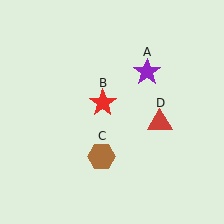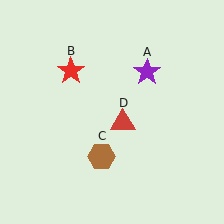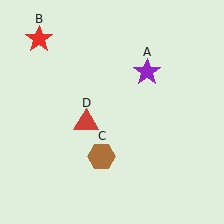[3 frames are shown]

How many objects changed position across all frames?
2 objects changed position: red star (object B), red triangle (object D).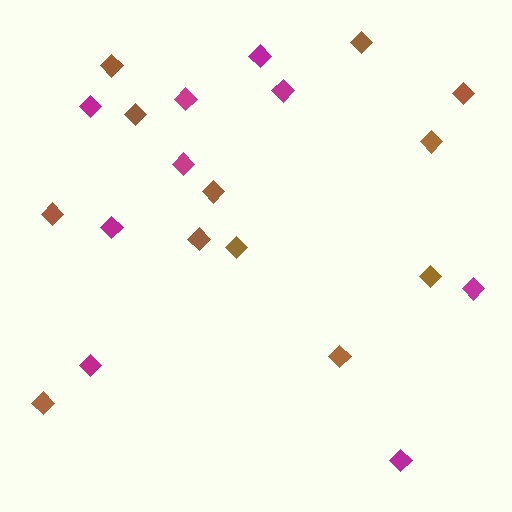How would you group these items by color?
There are 2 groups: one group of magenta diamonds (9) and one group of brown diamonds (12).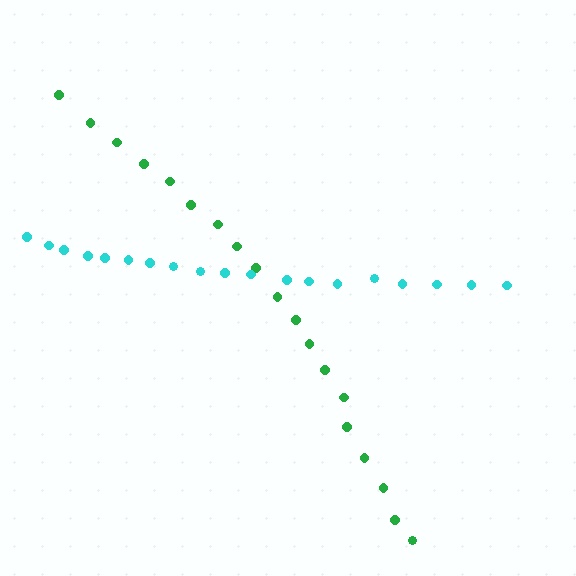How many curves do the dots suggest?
There are 2 distinct paths.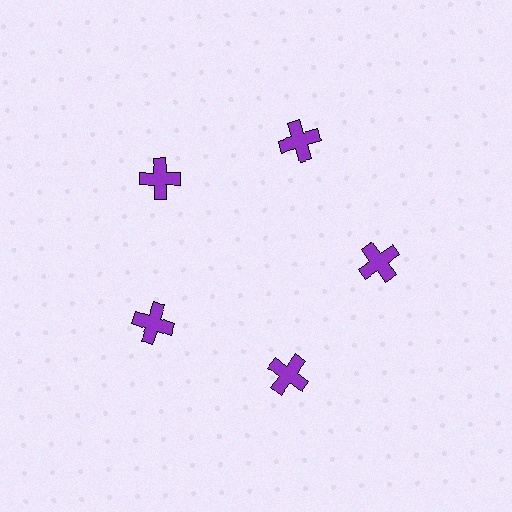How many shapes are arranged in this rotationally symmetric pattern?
There are 5 shapes, arranged in 5 groups of 1.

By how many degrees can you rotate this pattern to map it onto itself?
The pattern maps onto itself every 72 degrees of rotation.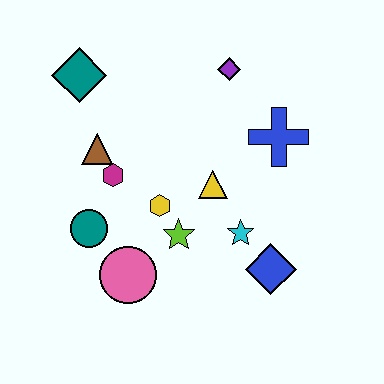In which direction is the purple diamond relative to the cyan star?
The purple diamond is above the cyan star.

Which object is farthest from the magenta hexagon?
The blue diamond is farthest from the magenta hexagon.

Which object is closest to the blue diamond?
The cyan star is closest to the blue diamond.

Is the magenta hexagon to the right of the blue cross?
No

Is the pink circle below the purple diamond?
Yes